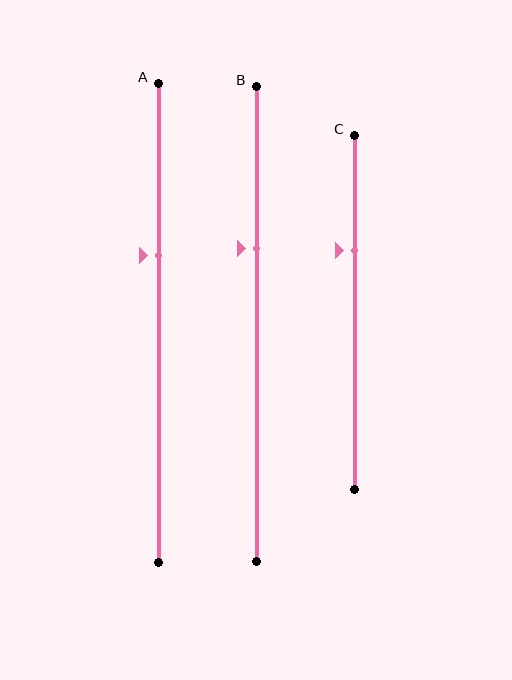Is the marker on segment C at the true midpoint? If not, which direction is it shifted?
No, the marker on segment C is shifted upward by about 18% of the segment length.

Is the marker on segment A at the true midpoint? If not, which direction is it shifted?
No, the marker on segment A is shifted upward by about 14% of the segment length.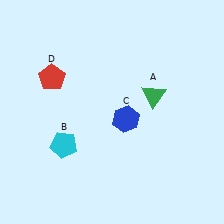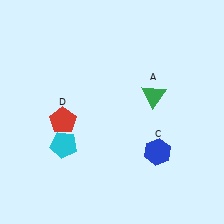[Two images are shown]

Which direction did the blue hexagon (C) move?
The blue hexagon (C) moved down.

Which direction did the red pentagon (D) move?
The red pentagon (D) moved down.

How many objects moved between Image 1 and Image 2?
2 objects moved between the two images.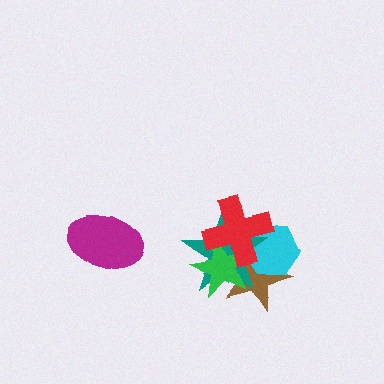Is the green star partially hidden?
Yes, it is partially covered by another shape.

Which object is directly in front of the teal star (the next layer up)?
The green star is directly in front of the teal star.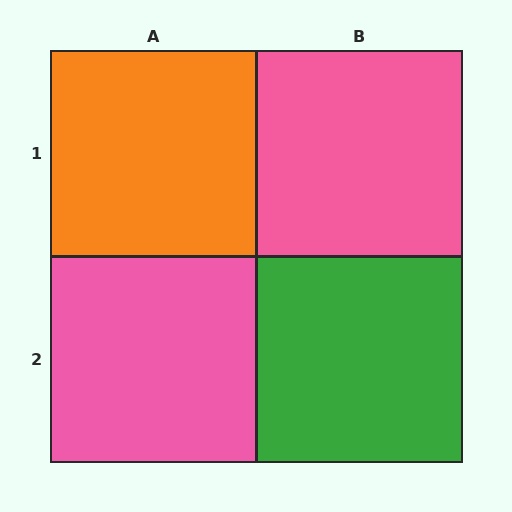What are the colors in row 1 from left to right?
Orange, pink.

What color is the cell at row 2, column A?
Pink.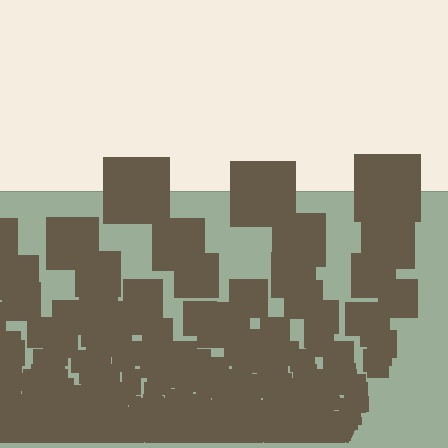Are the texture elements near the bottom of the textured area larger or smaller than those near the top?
Smaller. The gradient is inverted — elements near the bottom are smaller and denser.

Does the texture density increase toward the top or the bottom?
Density increases toward the bottom.